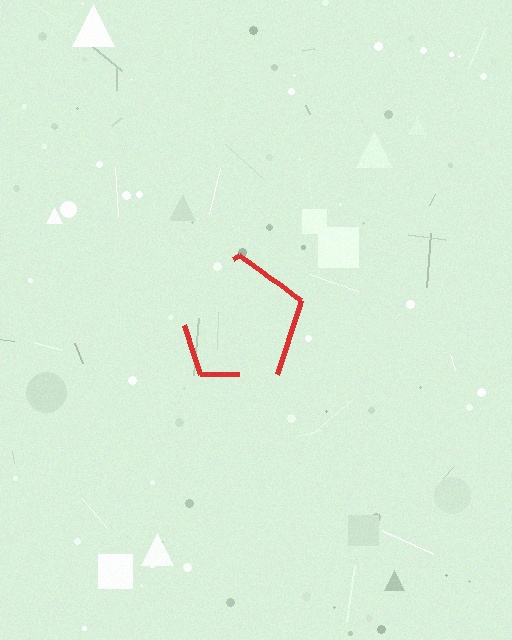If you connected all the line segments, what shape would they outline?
They would outline a pentagon.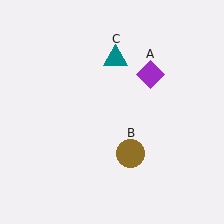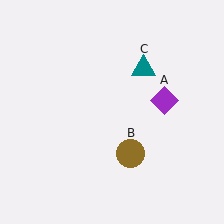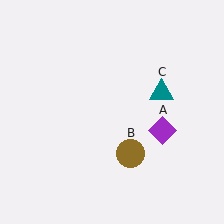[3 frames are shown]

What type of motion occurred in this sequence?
The purple diamond (object A), teal triangle (object C) rotated clockwise around the center of the scene.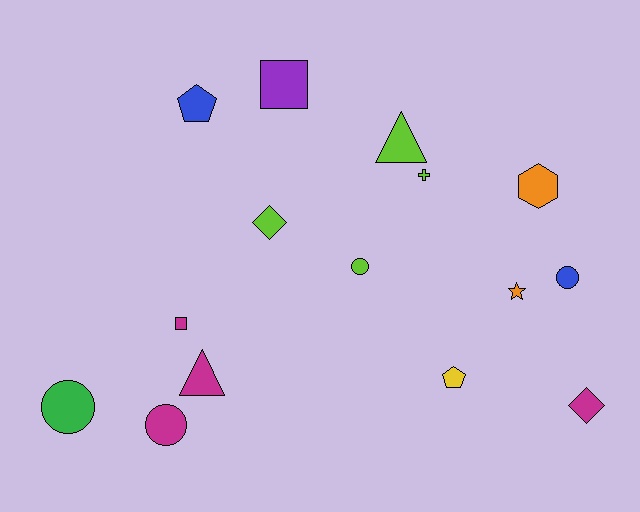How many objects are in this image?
There are 15 objects.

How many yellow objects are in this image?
There is 1 yellow object.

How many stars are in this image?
There is 1 star.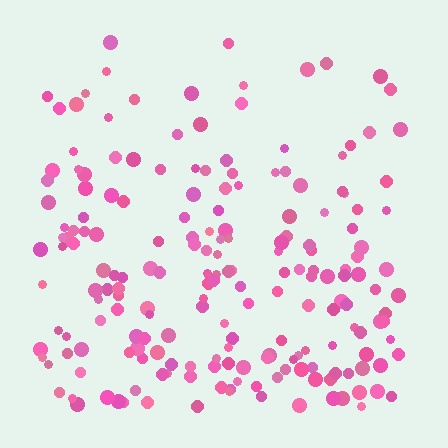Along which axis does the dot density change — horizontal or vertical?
Vertical.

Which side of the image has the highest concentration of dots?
The bottom.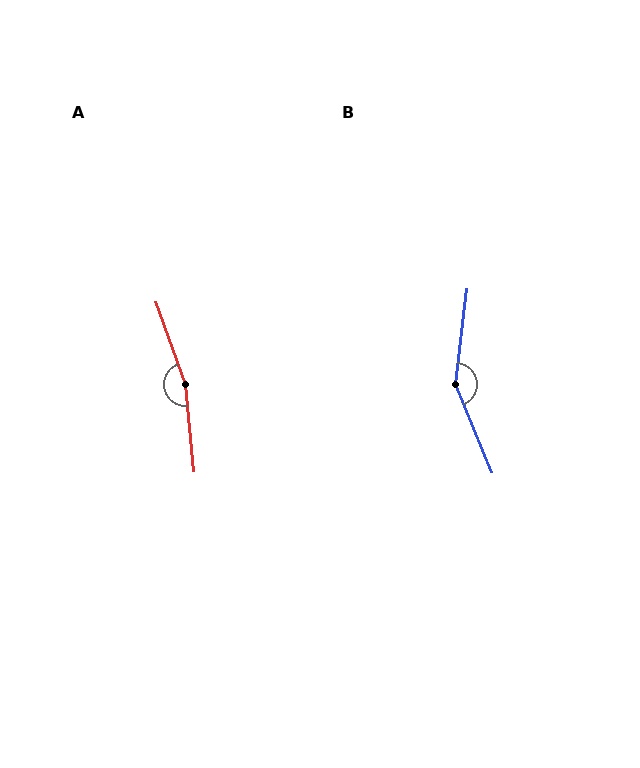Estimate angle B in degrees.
Approximately 151 degrees.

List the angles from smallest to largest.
B (151°), A (166°).